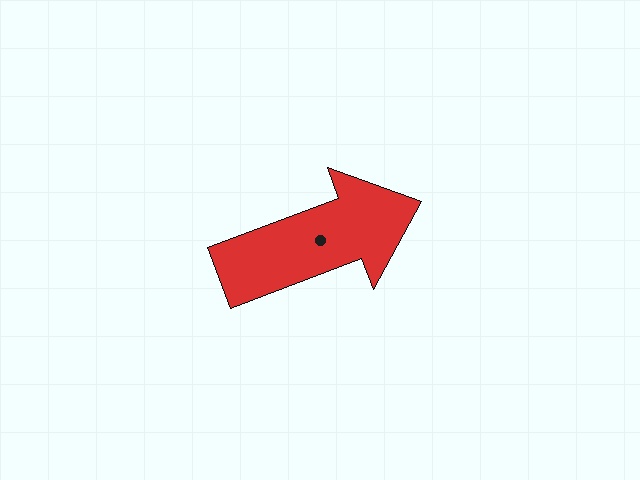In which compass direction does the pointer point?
East.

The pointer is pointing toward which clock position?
Roughly 2 o'clock.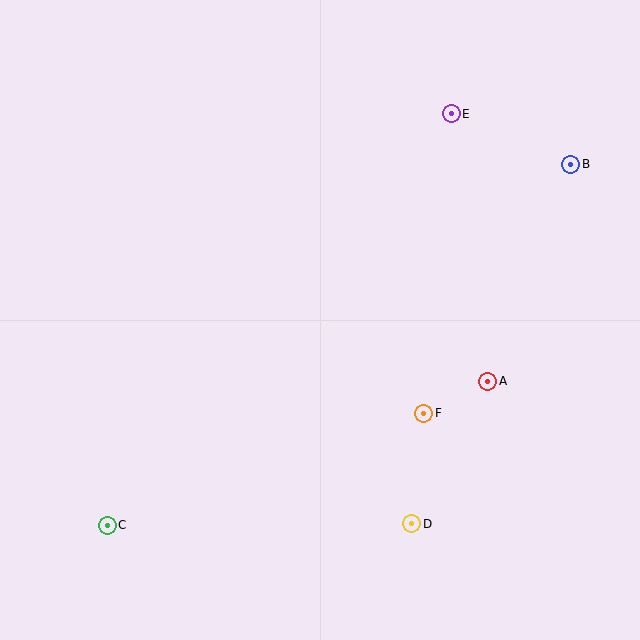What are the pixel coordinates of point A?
Point A is at (488, 381).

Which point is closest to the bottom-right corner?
Point D is closest to the bottom-right corner.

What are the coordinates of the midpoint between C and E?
The midpoint between C and E is at (279, 320).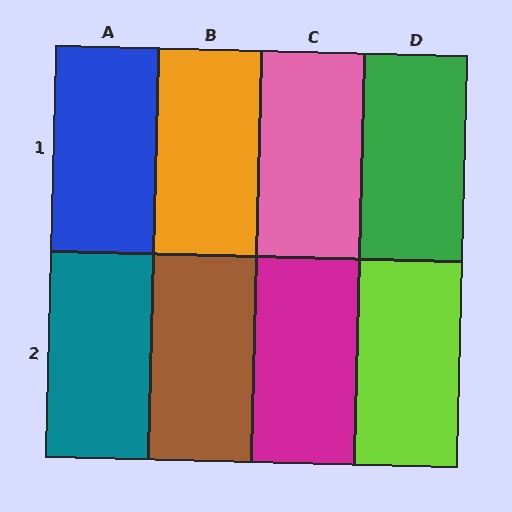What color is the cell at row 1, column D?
Green.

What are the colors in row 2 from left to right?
Teal, brown, magenta, lime.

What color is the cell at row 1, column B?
Orange.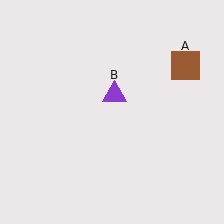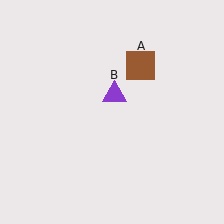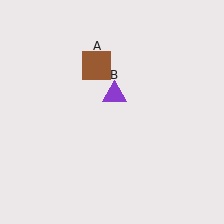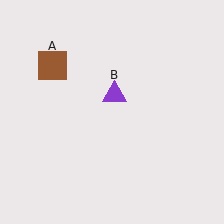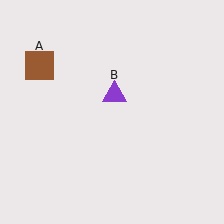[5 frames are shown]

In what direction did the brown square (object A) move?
The brown square (object A) moved left.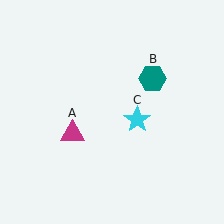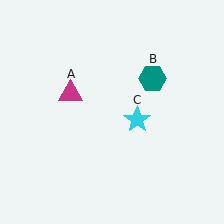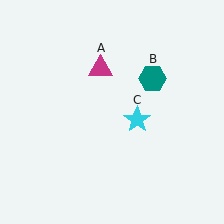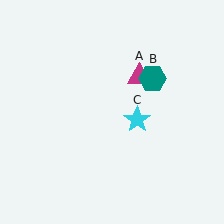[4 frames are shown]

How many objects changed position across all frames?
1 object changed position: magenta triangle (object A).